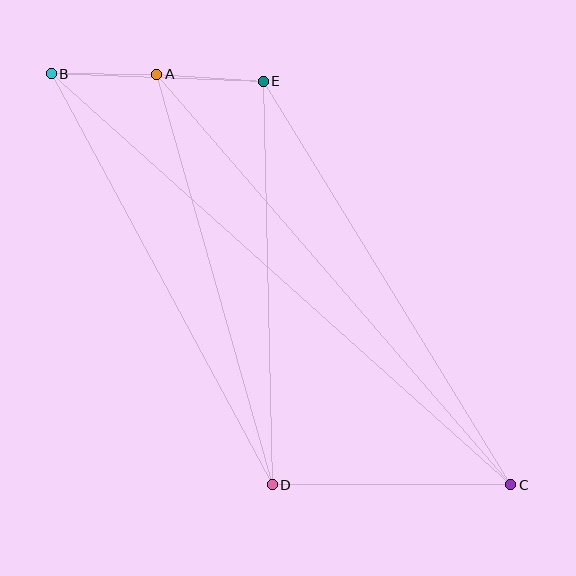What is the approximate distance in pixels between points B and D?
The distance between B and D is approximately 467 pixels.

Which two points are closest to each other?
Points A and B are closest to each other.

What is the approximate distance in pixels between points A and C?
The distance between A and C is approximately 542 pixels.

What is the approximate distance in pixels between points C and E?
The distance between C and E is approximately 474 pixels.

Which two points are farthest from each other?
Points B and C are farthest from each other.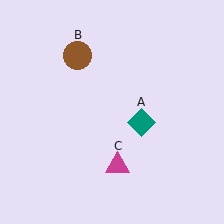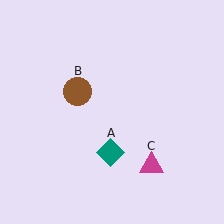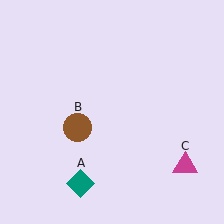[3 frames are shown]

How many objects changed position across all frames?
3 objects changed position: teal diamond (object A), brown circle (object B), magenta triangle (object C).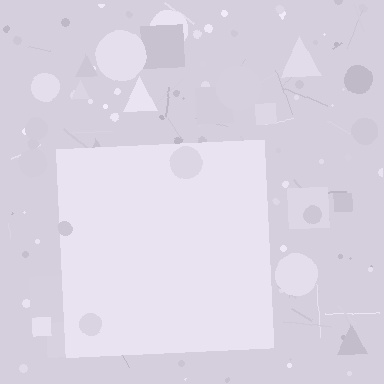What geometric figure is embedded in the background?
A square is embedded in the background.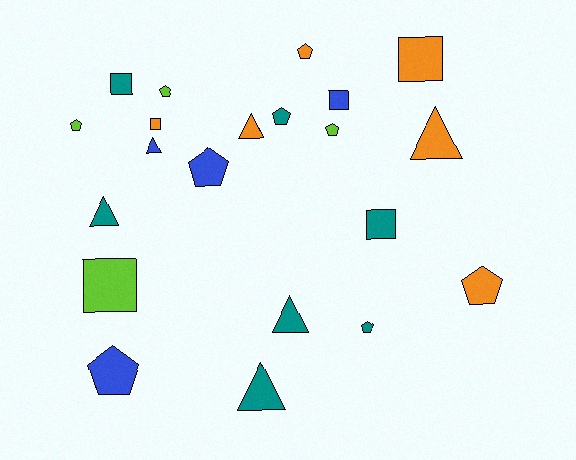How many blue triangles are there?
There is 1 blue triangle.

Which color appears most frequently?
Teal, with 7 objects.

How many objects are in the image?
There are 21 objects.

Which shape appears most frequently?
Pentagon, with 9 objects.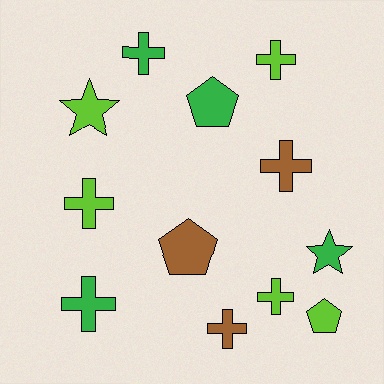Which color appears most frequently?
Lime, with 5 objects.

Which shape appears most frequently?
Cross, with 7 objects.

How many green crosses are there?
There are 2 green crosses.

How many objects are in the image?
There are 12 objects.